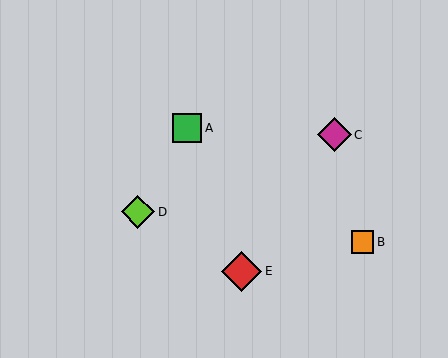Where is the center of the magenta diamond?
The center of the magenta diamond is at (334, 135).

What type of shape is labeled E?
Shape E is a red diamond.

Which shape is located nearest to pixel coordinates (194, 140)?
The green square (labeled A) at (187, 128) is nearest to that location.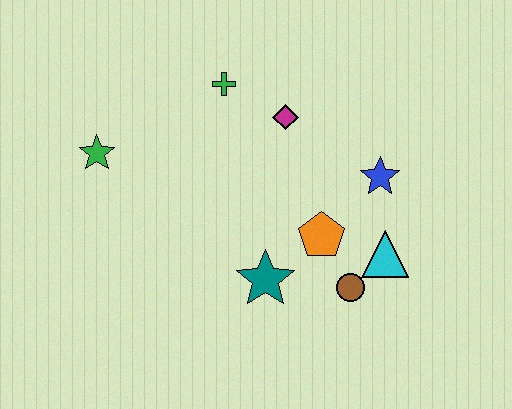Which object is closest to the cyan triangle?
The brown circle is closest to the cyan triangle.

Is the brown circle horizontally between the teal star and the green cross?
No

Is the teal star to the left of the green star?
No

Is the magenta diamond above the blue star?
Yes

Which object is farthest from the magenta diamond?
The green star is farthest from the magenta diamond.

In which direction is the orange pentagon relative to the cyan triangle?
The orange pentagon is to the left of the cyan triangle.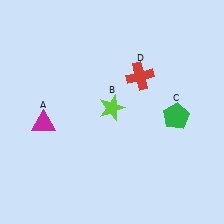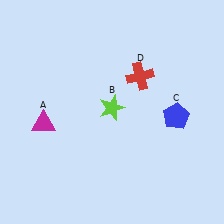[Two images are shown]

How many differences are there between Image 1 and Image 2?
There is 1 difference between the two images.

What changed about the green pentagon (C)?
In Image 1, C is green. In Image 2, it changed to blue.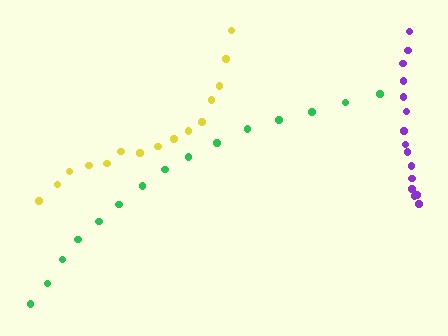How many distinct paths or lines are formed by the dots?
There are 3 distinct paths.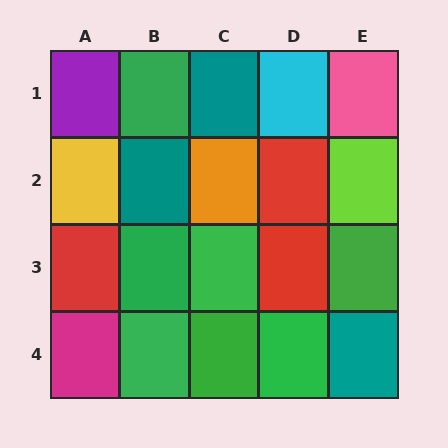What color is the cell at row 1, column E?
Pink.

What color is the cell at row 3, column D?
Red.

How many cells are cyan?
1 cell is cyan.